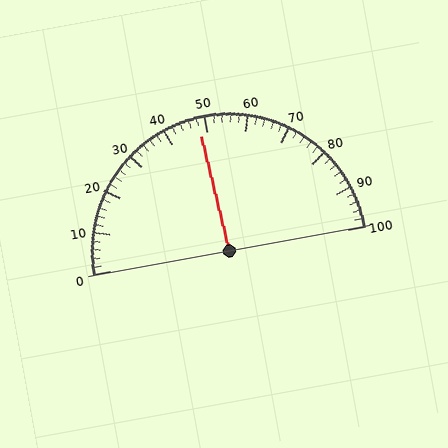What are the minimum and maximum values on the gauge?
The gauge ranges from 0 to 100.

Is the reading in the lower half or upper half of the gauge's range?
The reading is in the lower half of the range (0 to 100).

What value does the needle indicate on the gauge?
The needle indicates approximately 48.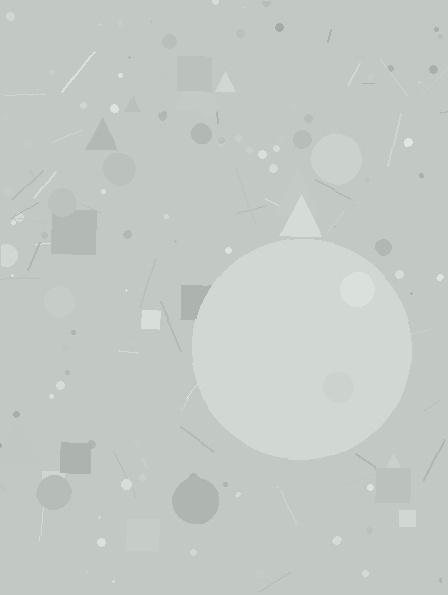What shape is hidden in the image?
A circle is hidden in the image.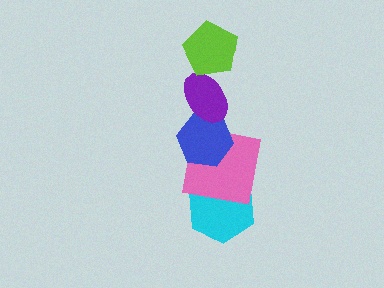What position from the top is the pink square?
The pink square is 4th from the top.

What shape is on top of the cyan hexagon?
The pink square is on top of the cyan hexagon.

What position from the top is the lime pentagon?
The lime pentagon is 1st from the top.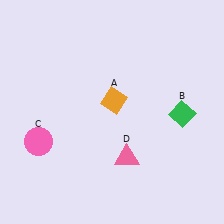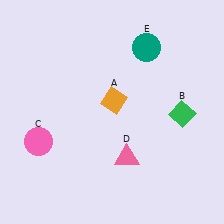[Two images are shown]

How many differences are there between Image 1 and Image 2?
There is 1 difference between the two images.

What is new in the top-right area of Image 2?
A teal circle (E) was added in the top-right area of Image 2.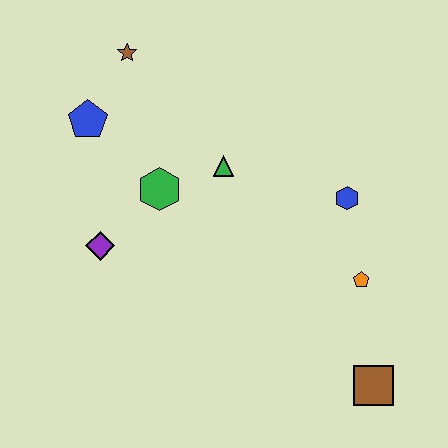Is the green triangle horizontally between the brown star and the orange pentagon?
Yes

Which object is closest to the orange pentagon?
The blue hexagon is closest to the orange pentagon.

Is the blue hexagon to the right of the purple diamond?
Yes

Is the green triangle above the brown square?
Yes